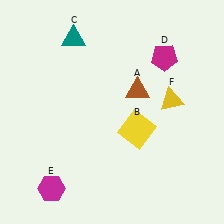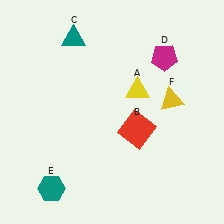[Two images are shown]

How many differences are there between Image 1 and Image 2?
There are 3 differences between the two images.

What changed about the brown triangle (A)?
In Image 1, A is brown. In Image 2, it changed to yellow.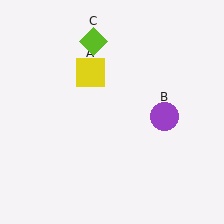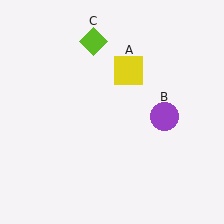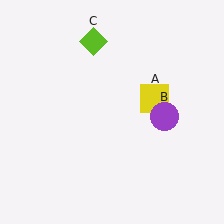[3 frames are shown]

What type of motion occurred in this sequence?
The yellow square (object A) rotated clockwise around the center of the scene.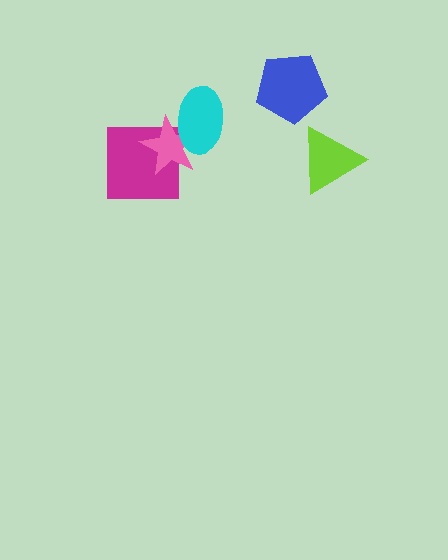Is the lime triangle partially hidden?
No, no other shape covers it.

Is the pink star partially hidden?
Yes, it is partially covered by another shape.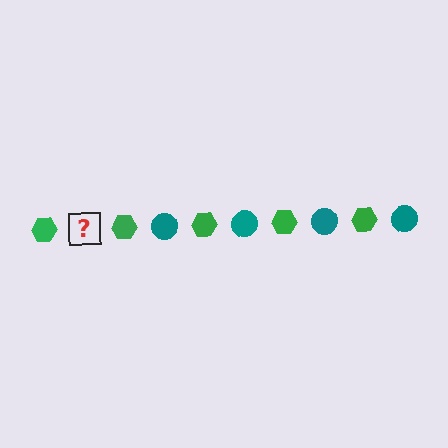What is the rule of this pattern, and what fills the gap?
The rule is that the pattern alternates between green hexagon and teal circle. The gap should be filled with a teal circle.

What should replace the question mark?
The question mark should be replaced with a teal circle.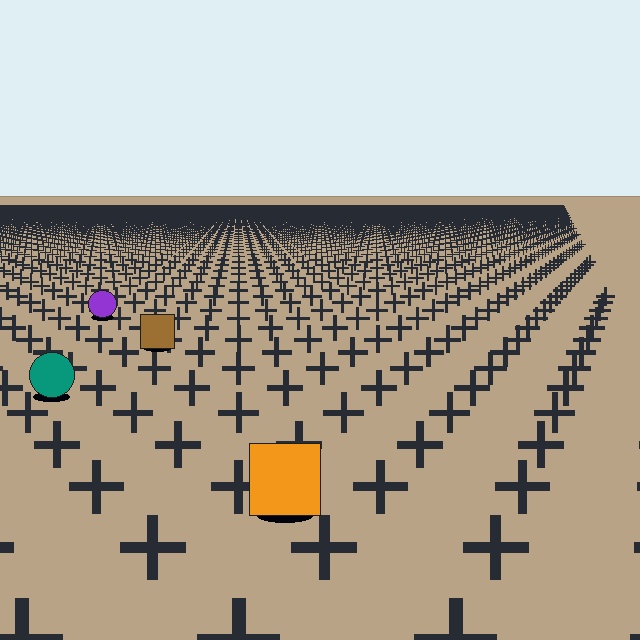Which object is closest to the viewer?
The orange square is closest. The texture marks near it are larger and more spread out.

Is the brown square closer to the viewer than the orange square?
No. The orange square is closer — you can tell from the texture gradient: the ground texture is coarser near it.